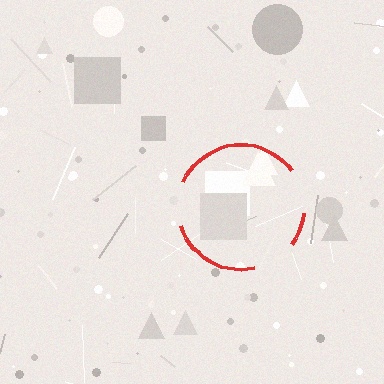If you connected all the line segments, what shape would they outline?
They would outline a circle.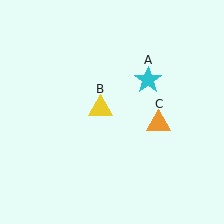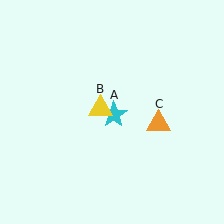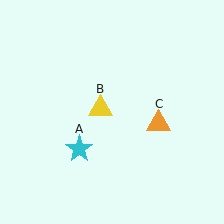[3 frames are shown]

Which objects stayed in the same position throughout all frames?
Yellow triangle (object B) and orange triangle (object C) remained stationary.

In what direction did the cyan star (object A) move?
The cyan star (object A) moved down and to the left.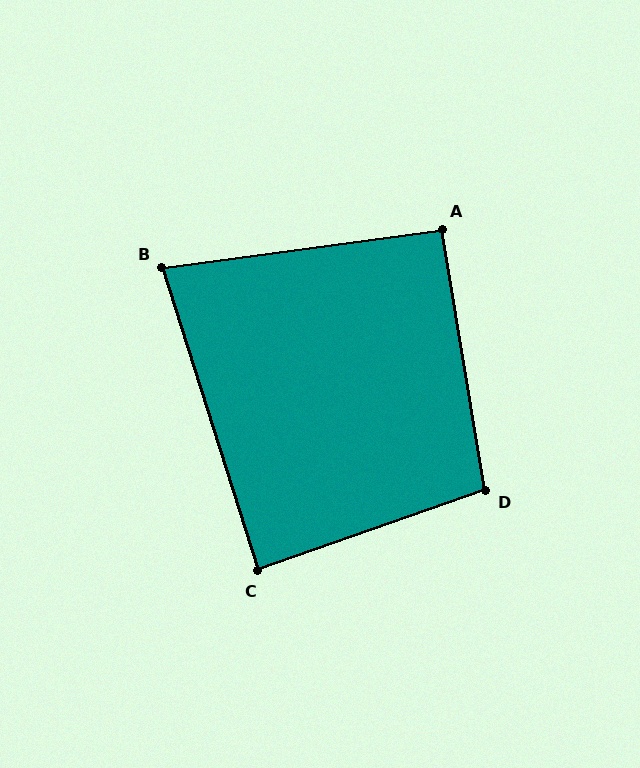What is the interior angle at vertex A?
Approximately 92 degrees (approximately right).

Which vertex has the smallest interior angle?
B, at approximately 80 degrees.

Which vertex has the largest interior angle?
D, at approximately 100 degrees.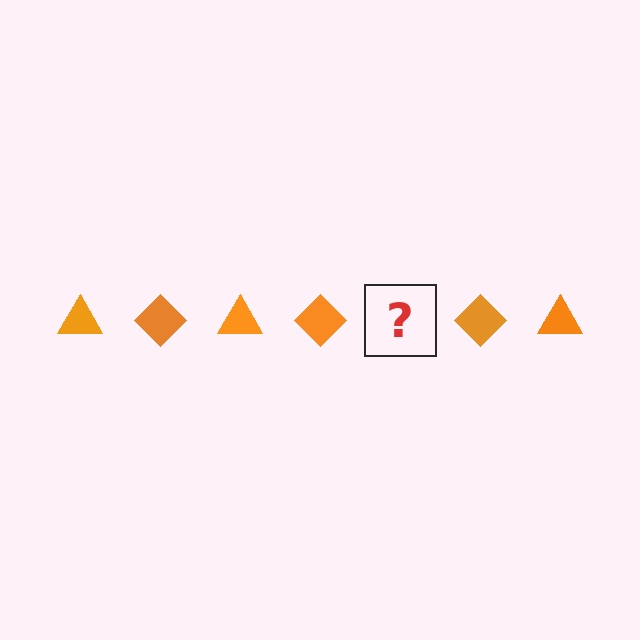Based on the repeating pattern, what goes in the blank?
The blank should be an orange triangle.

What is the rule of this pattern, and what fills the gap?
The rule is that the pattern cycles through triangle, diamond shapes in orange. The gap should be filled with an orange triangle.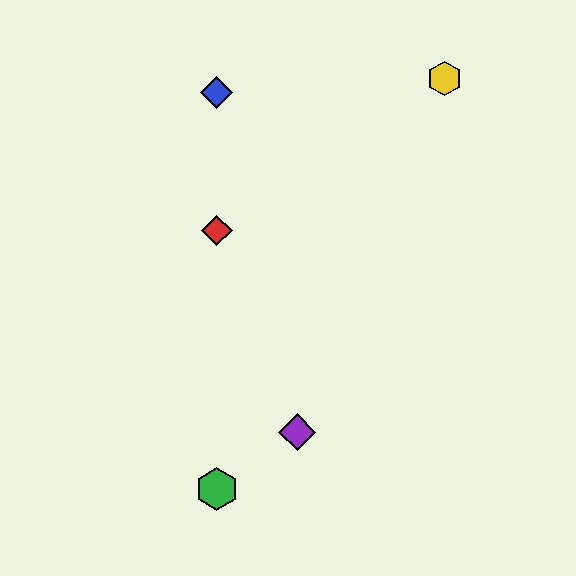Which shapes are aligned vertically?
The red diamond, the blue diamond, the green hexagon are aligned vertically.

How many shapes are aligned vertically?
3 shapes (the red diamond, the blue diamond, the green hexagon) are aligned vertically.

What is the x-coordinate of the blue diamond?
The blue diamond is at x≈217.